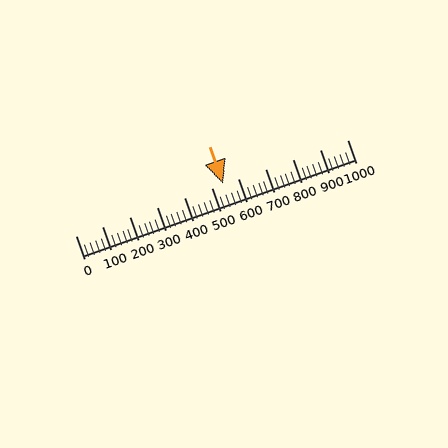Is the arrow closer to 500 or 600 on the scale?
The arrow is closer to 500.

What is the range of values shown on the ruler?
The ruler shows values from 0 to 1000.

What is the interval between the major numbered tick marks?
The major tick marks are spaced 100 units apart.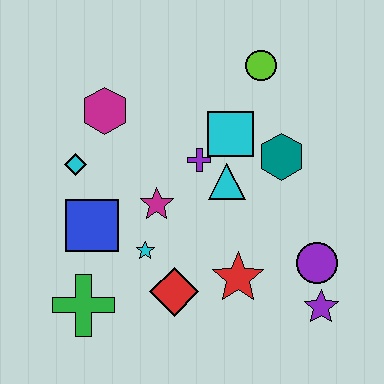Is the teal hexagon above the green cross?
Yes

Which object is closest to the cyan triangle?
The purple cross is closest to the cyan triangle.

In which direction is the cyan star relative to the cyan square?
The cyan star is below the cyan square.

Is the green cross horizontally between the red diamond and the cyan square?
No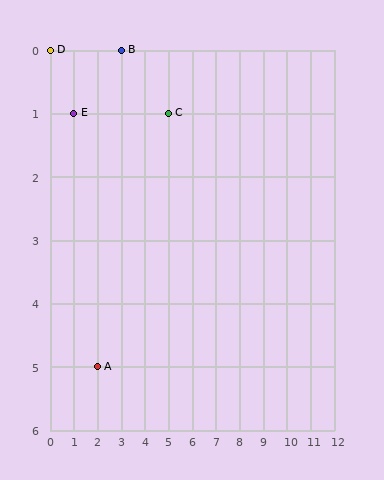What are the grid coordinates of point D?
Point D is at grid coordinates (0, 0).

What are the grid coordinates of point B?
Point B is at grid coordinates (3, 0).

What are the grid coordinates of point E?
Point E is at grid coordinates (1, 1).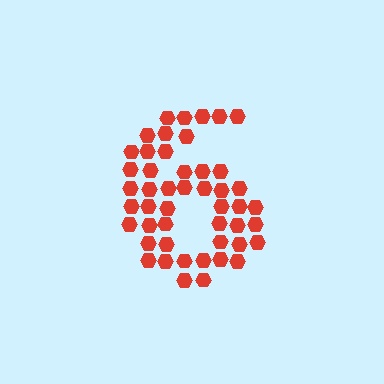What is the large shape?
The large shape is the digit 6.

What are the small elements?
The small elements are hexagons.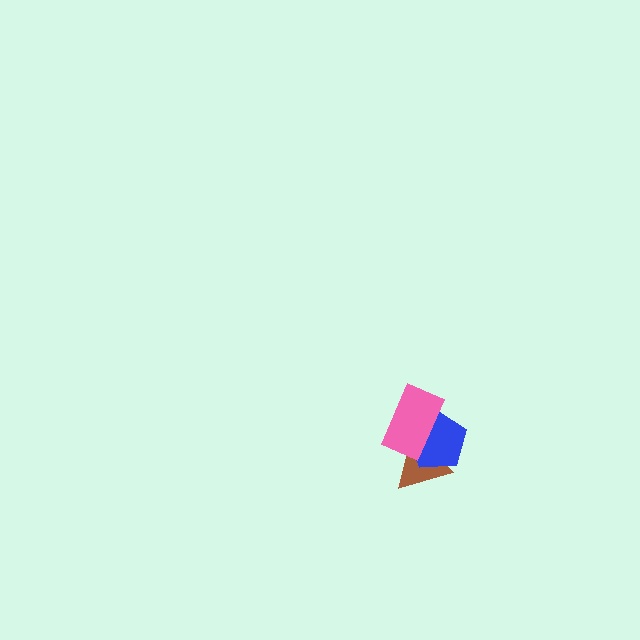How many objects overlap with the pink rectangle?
2 objects overlap with the pink rectangle.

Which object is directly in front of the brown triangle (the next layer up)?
The blue pentagon is directly in front of the brown triangle.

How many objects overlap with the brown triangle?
2 objects overlap with the brown triangle.